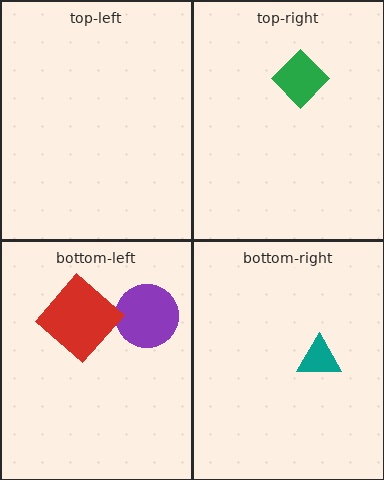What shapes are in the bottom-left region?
The purple circle, the red diamond.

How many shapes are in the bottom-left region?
2.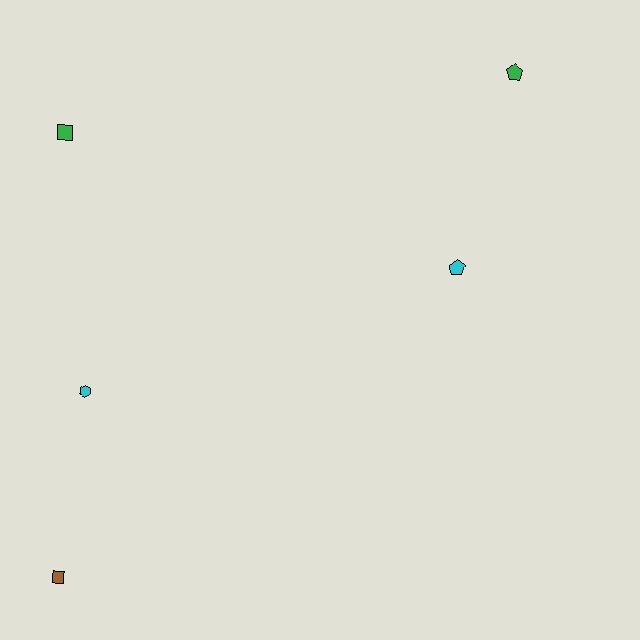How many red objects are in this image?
There are no red objects.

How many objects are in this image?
There are 5 objects.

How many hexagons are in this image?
There is 1 hexagon.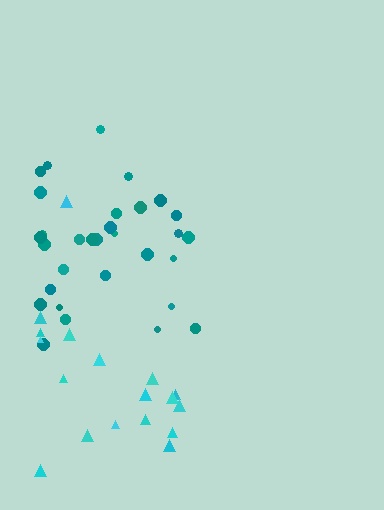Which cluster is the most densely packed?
Teal.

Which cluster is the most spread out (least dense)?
Cyan.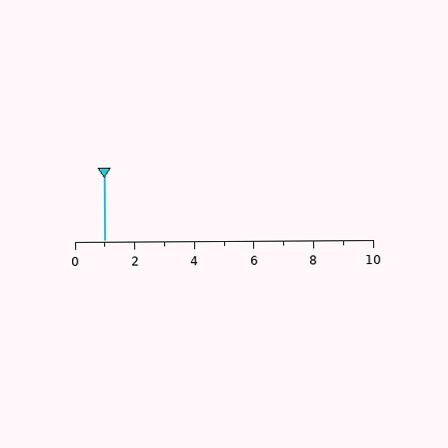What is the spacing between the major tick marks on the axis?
The major ticks are spaced 2 apart.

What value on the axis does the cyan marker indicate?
The marker indicates approximately 1.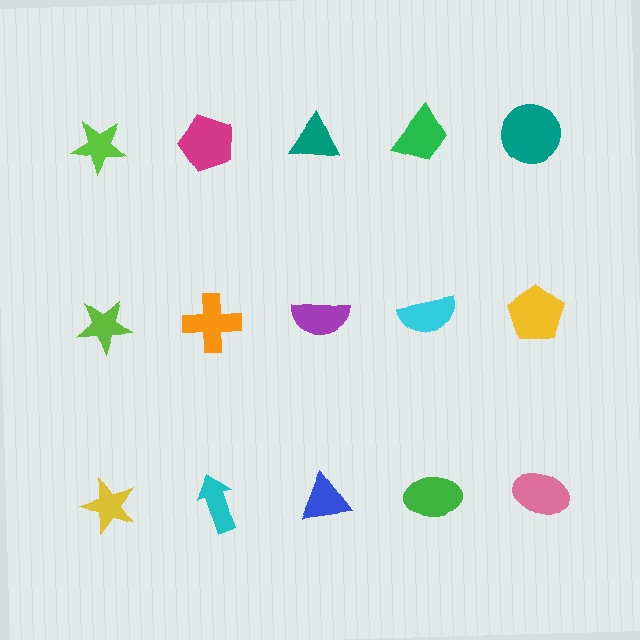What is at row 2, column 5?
A yellow pentagon.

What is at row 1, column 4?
A green trapezoid.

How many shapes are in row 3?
5 shapes.